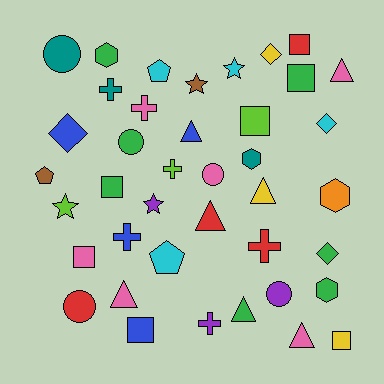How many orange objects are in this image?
There is 1 orange object.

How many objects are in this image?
There are 40 objects.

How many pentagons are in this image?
There are 3 pentagons.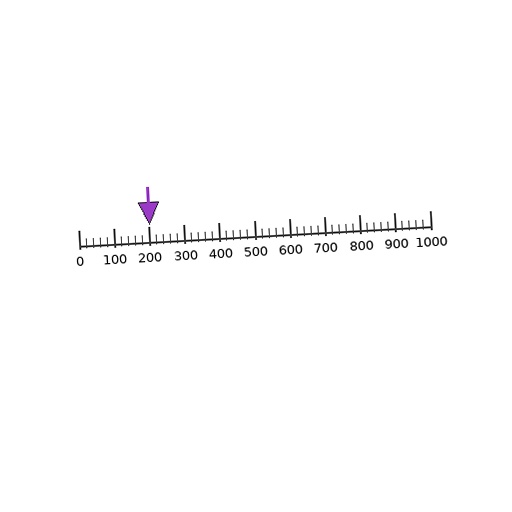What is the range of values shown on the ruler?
The ruler shows values from 0 to 1000.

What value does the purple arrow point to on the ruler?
The purple arrow points to approximately 204.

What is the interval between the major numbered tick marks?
The major tick marks are spaced 100 units apart.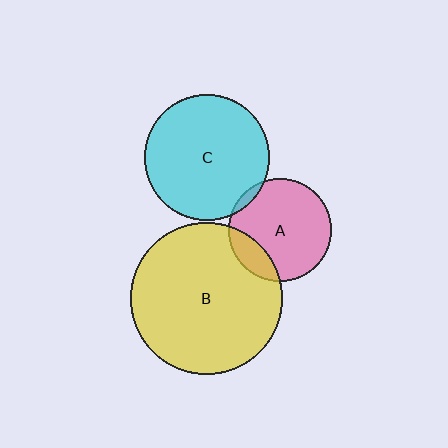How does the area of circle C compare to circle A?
Approximately 1.5 times.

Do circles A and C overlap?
Yes.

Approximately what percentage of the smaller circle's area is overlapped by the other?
Approximately 5%.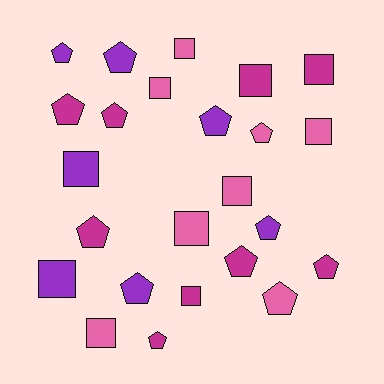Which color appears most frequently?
Magenta, with 9 objects.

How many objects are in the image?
There are 24 objects.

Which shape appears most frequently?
Pentagon, with 13 objects.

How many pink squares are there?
There are 6 pink squares.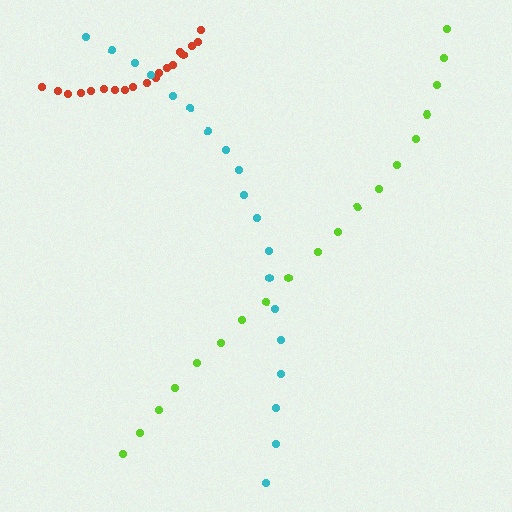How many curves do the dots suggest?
There are 3 distinct paths.